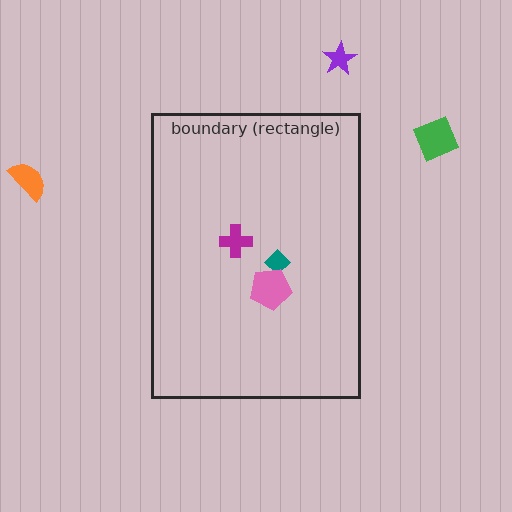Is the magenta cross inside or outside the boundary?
Inside.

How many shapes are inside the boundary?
3 inside, 3 outside.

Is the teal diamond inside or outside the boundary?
Inside.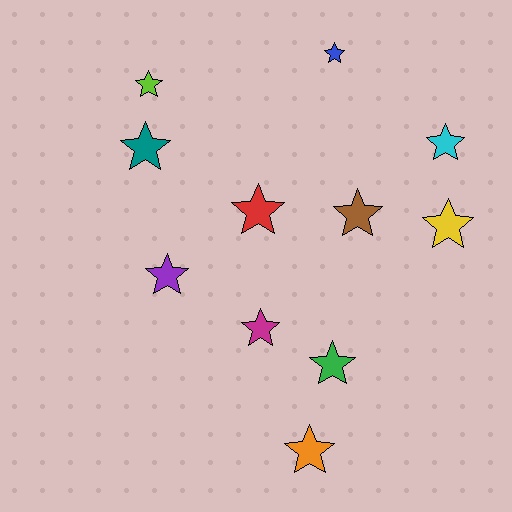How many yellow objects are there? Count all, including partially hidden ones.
There is 1 yellow object.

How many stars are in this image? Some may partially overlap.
There are 11 stars.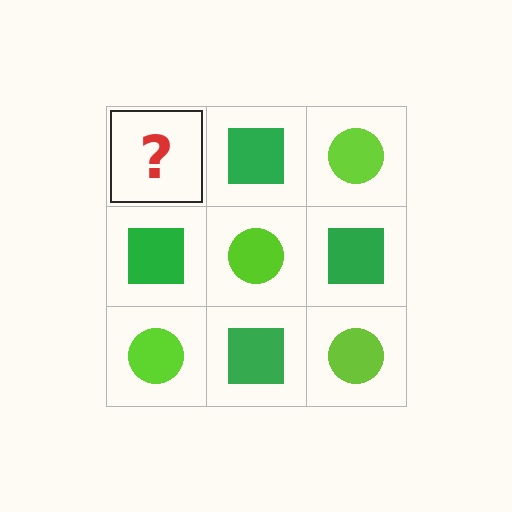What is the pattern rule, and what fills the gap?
The rule is that it alternates lime circle and green square in a checkerboard pattern. The gap should be filled with a lime circle.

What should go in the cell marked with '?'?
The missing cell should contain a lime circle.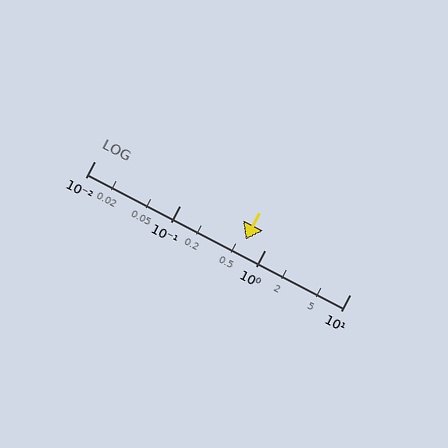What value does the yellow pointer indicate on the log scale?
The pointer indicates approximately 0.59.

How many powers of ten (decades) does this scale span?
The scale spans 3 decades, from 0.01 to 10.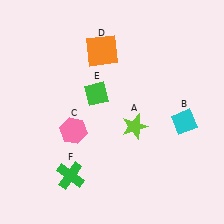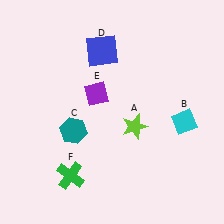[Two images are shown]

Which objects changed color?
C changed from pink to teal. D changed from orange to blue. E changed from green to purple.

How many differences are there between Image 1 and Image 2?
There are 3 differences between the two images.